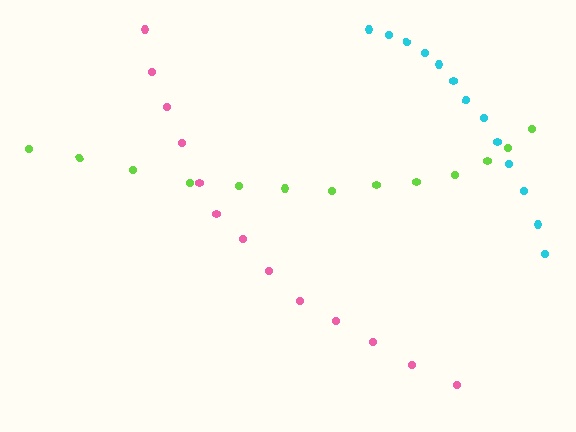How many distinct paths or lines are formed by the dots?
There are 3 distinct paths.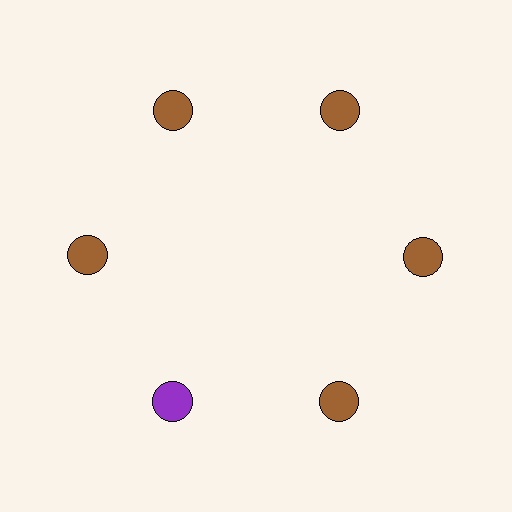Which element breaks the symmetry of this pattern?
The purple circle at roughly the 7 o'clock position breaks the symmetry. All other shapes are brown circles.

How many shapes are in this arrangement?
There are 6 shapes arranged in a ring pattern.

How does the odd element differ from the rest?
It has a different color: purple instead of brown.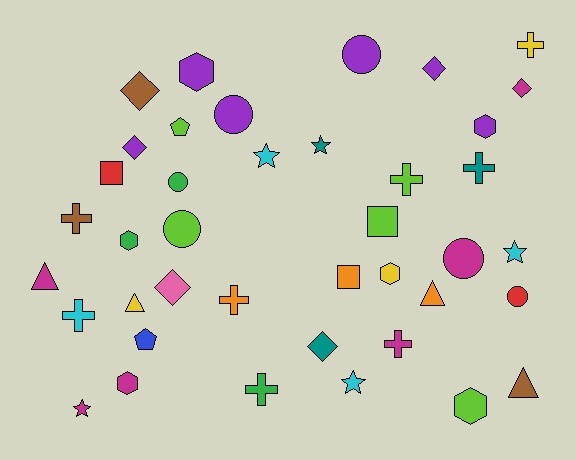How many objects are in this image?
There are 40 objects.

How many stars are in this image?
There are 5 stars.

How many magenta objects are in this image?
There are 6 magenta objects.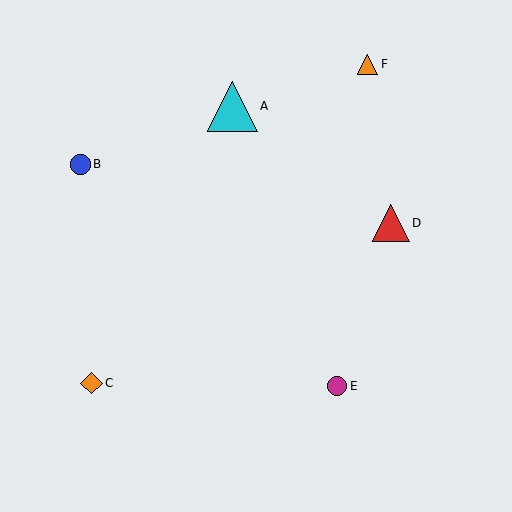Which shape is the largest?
The cyan triangle (labeled A) is the largest.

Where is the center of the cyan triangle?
The center of the cyan triangle is at (232, 106).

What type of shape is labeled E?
Shape E is a magenta circle.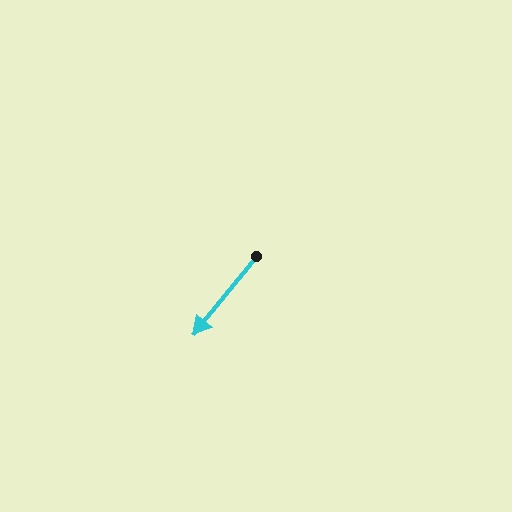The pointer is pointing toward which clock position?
Roughly 7 o'clock.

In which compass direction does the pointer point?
Southwest.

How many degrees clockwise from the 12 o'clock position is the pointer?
Approximately 219 degrees.